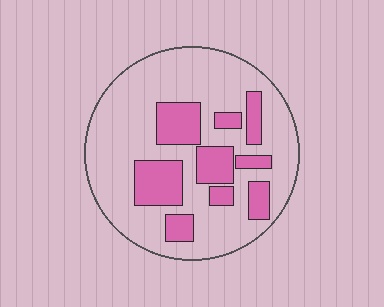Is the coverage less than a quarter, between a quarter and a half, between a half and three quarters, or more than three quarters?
Between a quarter and a half.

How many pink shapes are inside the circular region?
9.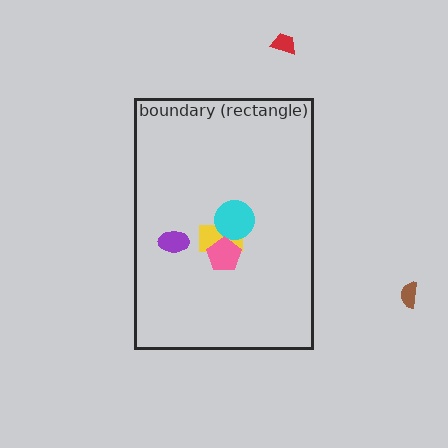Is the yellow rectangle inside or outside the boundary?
Inside.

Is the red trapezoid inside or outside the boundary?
Outside.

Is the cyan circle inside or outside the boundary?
Inside.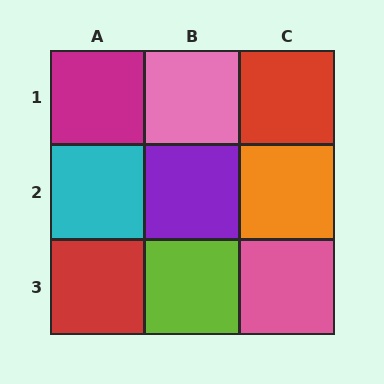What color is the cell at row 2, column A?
Cyan.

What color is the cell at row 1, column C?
Red.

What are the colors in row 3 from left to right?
Red, lime, pink.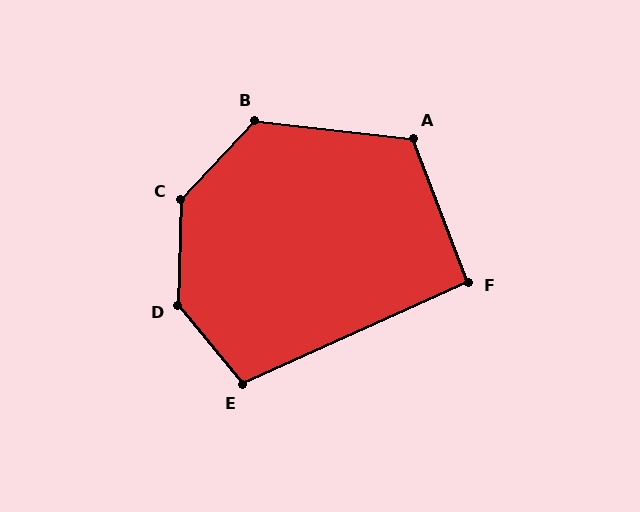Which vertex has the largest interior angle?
D, at approximately 140 degrees.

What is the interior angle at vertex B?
Approximately 127 degrees (obtuse).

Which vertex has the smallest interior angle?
F, at approximately 94 degrees.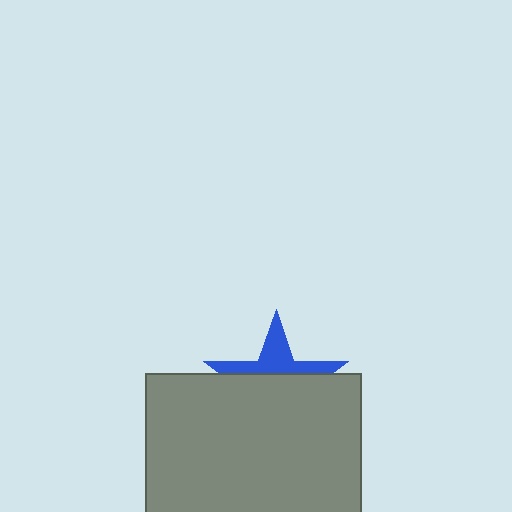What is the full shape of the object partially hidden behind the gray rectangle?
The partially hidden object is a blue star.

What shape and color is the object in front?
The object in front is a gray rectangle.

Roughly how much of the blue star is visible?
A small part of it is visible (roughly 37%).